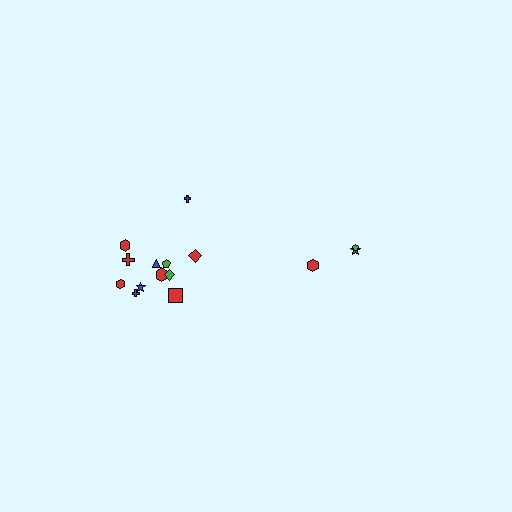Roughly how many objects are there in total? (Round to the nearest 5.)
Roughly 15 objects in total.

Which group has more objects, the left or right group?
The left group.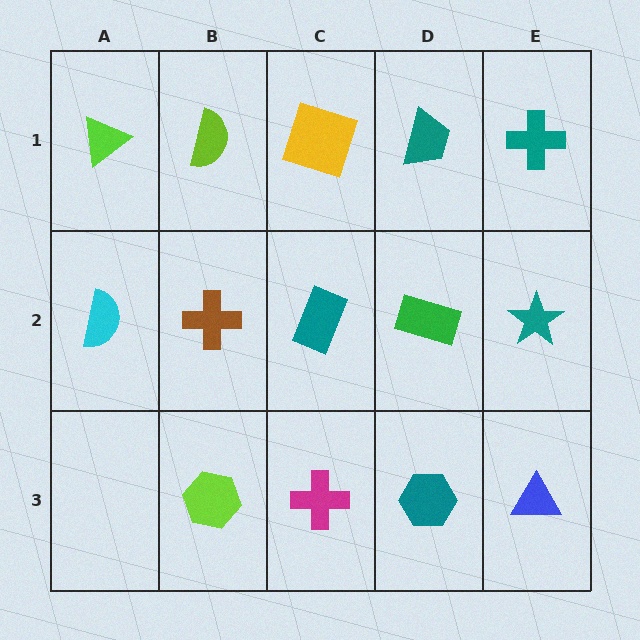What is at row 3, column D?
A teal hexagon.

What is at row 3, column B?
A lime hexagon.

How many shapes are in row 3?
4 shapes.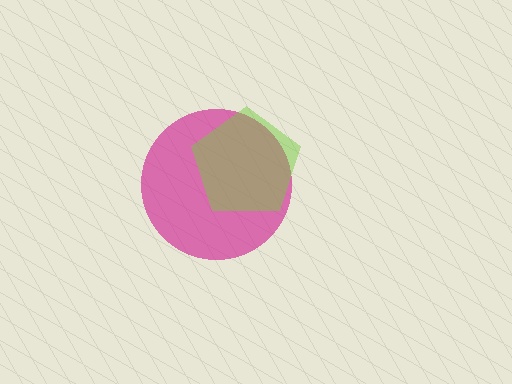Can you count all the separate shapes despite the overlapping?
Yes, there are 2 separate shapes.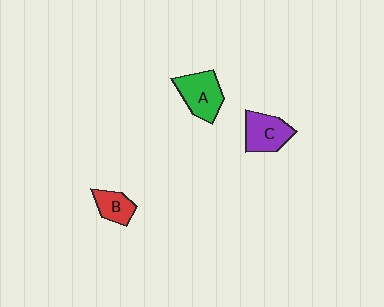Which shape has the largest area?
Shape A (green).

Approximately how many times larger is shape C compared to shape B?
Approximately 1.5 times.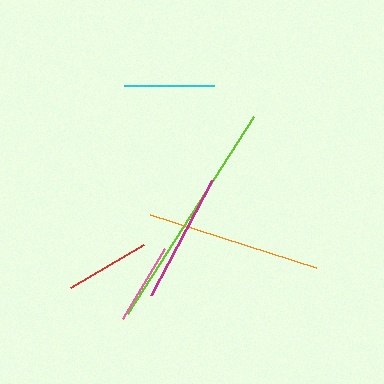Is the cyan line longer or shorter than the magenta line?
The magenta line is longer than the cyan line.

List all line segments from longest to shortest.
From longest to shortest: lime, orange, magenta, cyan, red, pink.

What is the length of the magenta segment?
The magenta segment is approximately 130 pixels long.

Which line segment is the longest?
The lime line is the longest at approximately 233 pixels.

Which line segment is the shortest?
The pink line is the shortest at approximately 81 pixels.